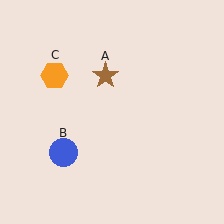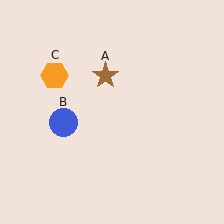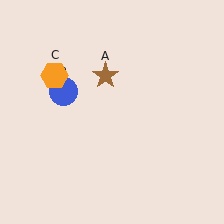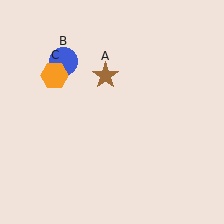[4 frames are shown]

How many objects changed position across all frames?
1 object changed position: blue circle (object B).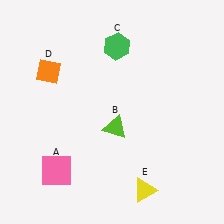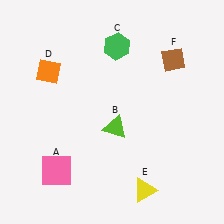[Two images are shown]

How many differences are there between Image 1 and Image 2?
There is 1 difference between the two images.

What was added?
A brown diamond (F) was added in Image 2.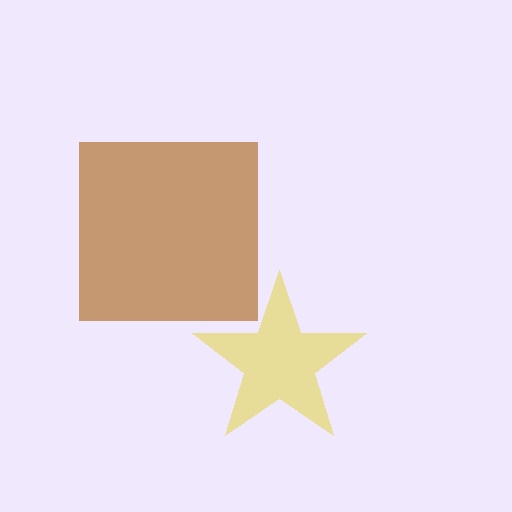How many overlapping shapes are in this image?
There are 2 overlapping shapes in the image.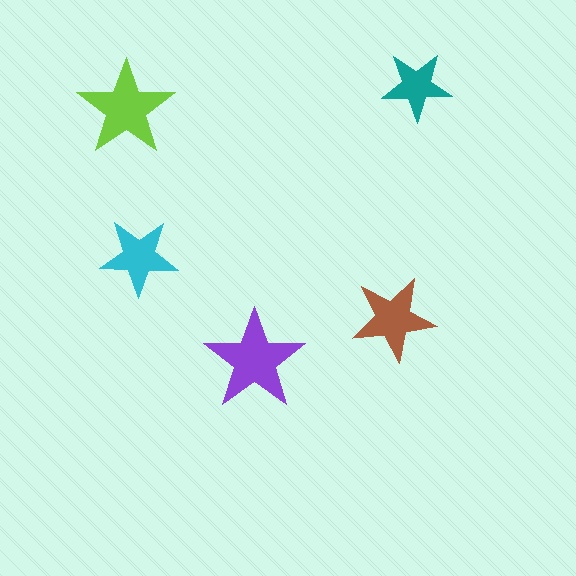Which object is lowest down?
The purple star is bottommost.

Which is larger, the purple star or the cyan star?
The purple one.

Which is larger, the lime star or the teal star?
The lime one.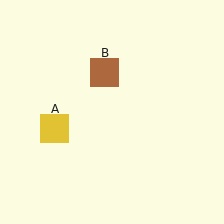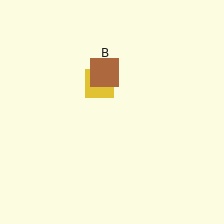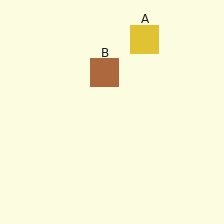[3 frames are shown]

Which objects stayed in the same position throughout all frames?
Brown square (object B) remained stationary.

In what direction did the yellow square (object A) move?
The yellow square (object A) moved up and to the right.